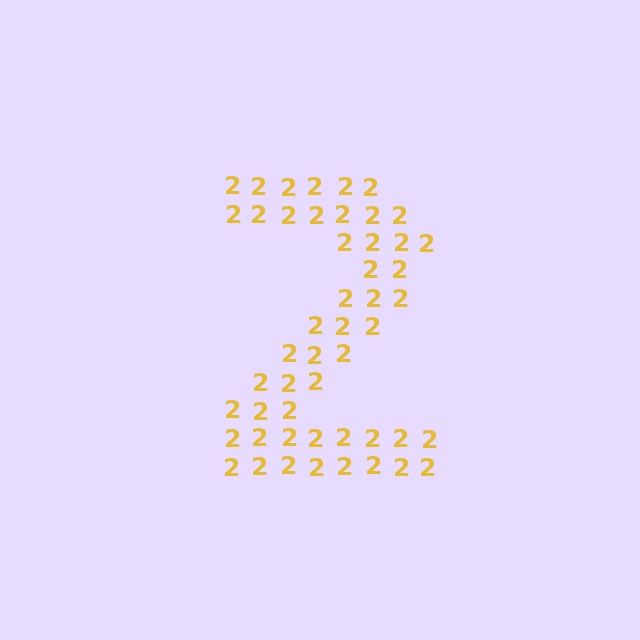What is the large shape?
The large shape is the digit 2.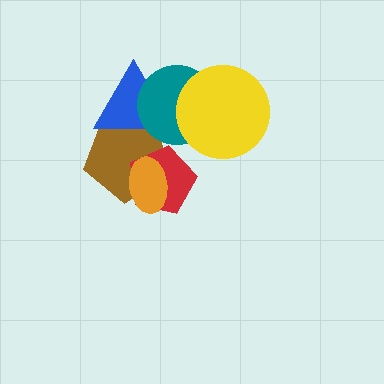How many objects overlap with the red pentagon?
2 objects overlap with the red pentagon.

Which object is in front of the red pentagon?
The orange ellipse is in front of the red pentagon.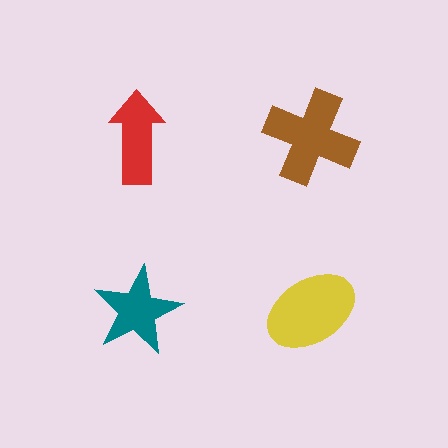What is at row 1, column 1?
A red arrow.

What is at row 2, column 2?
A yellow ellipse.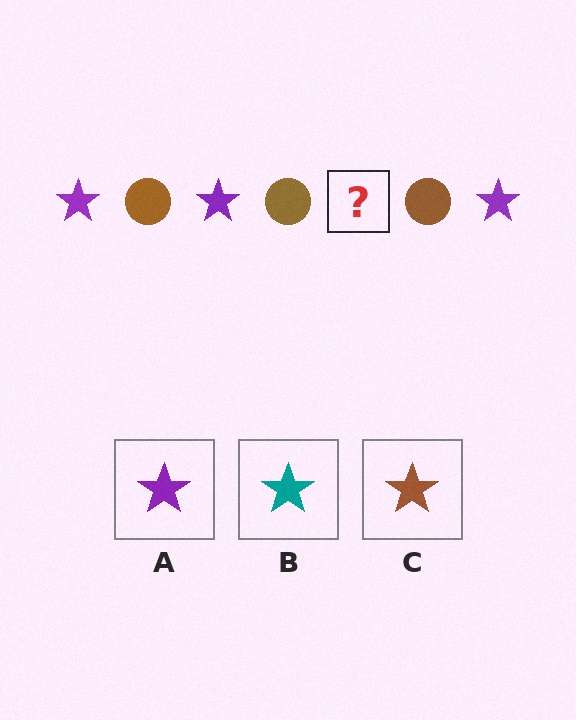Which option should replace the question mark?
Option A.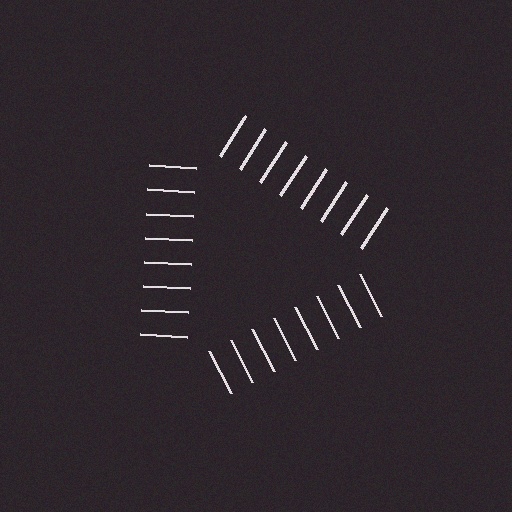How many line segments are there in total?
24 — 8 along each of the 3 edges.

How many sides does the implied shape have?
3 sides — the line-ends trace a triangle.